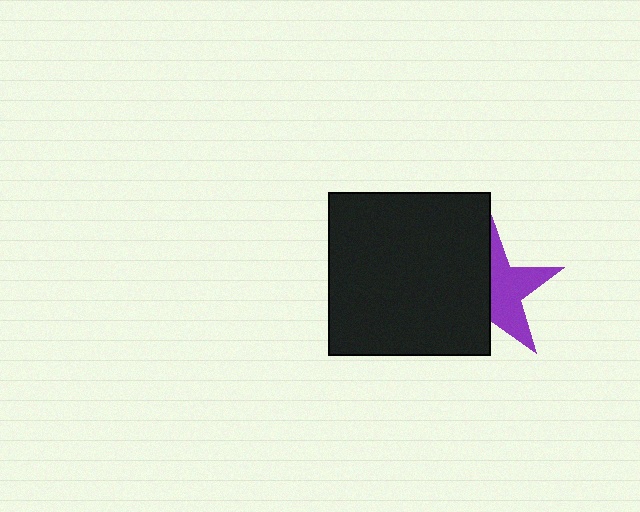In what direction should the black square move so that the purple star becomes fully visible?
The black square should move left. That is the shortest direction to clear the overlap and leave the purple star fully visible.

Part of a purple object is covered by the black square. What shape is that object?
It is a star.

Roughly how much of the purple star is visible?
About half of it is visible (roughly 50%).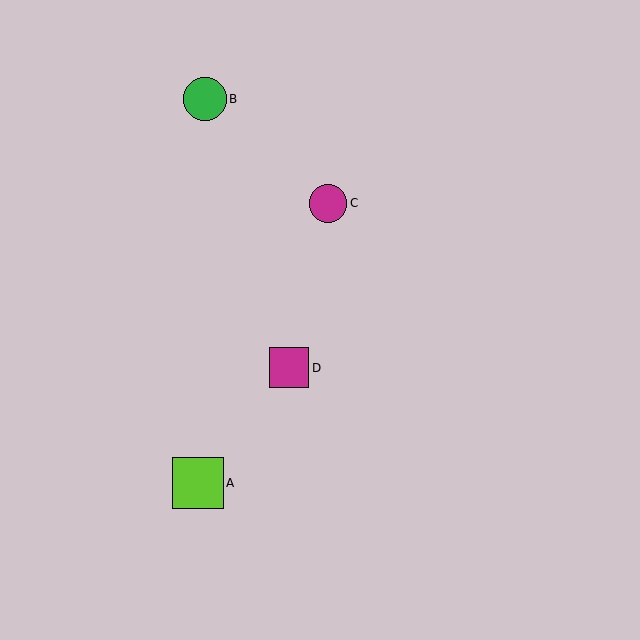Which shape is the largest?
The lime square (labeled A) is the largest.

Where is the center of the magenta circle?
The center of the magenta circle is at (328, 203).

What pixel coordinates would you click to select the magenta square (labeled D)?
Click at (289, 368) to select the magenta square D.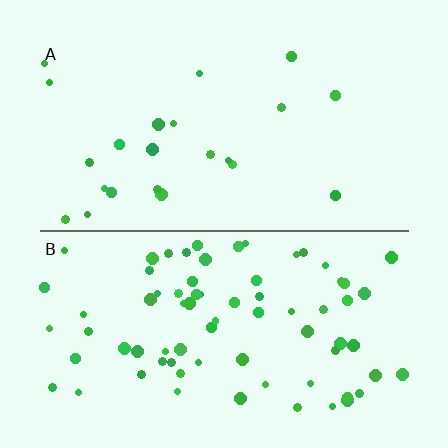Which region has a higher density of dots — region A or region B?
B (the bottom).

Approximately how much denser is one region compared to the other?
Approximately 3.4× — region B over region A.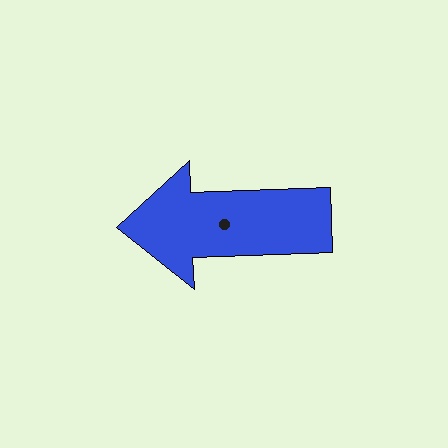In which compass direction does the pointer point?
West.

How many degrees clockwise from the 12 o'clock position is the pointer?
Approximately 268 degrees.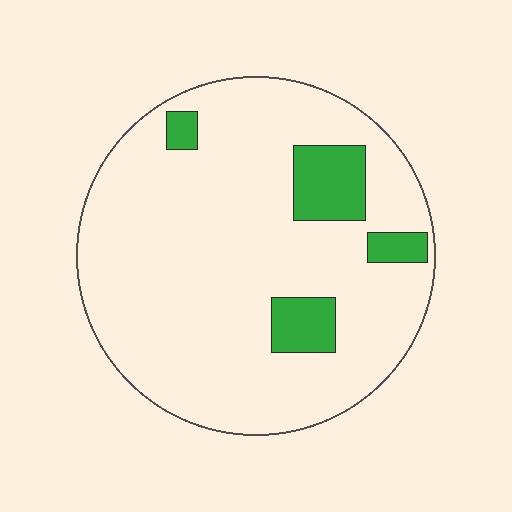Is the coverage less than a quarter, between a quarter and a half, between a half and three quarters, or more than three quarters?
Less than a quarter.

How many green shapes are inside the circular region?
4.